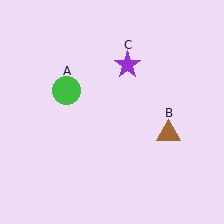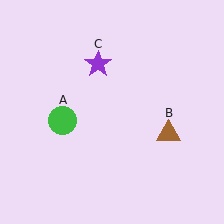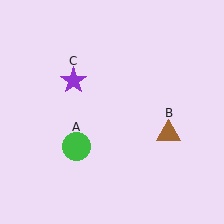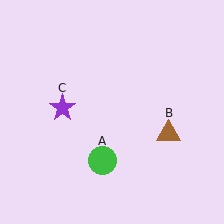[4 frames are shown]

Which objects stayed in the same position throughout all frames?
Brown triangle (object B) remained stationary.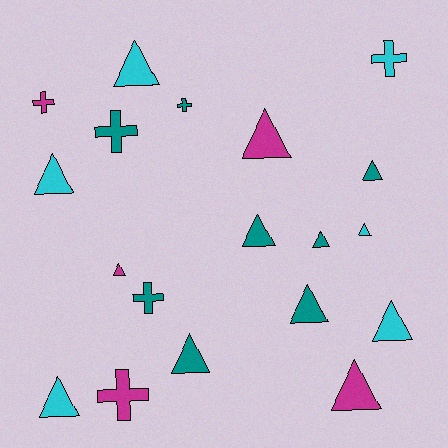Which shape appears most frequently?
Triangle, with 13 objects.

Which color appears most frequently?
Teal, with 8 objects.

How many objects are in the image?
There are 19 objects.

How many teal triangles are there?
There are 5 teal triangles.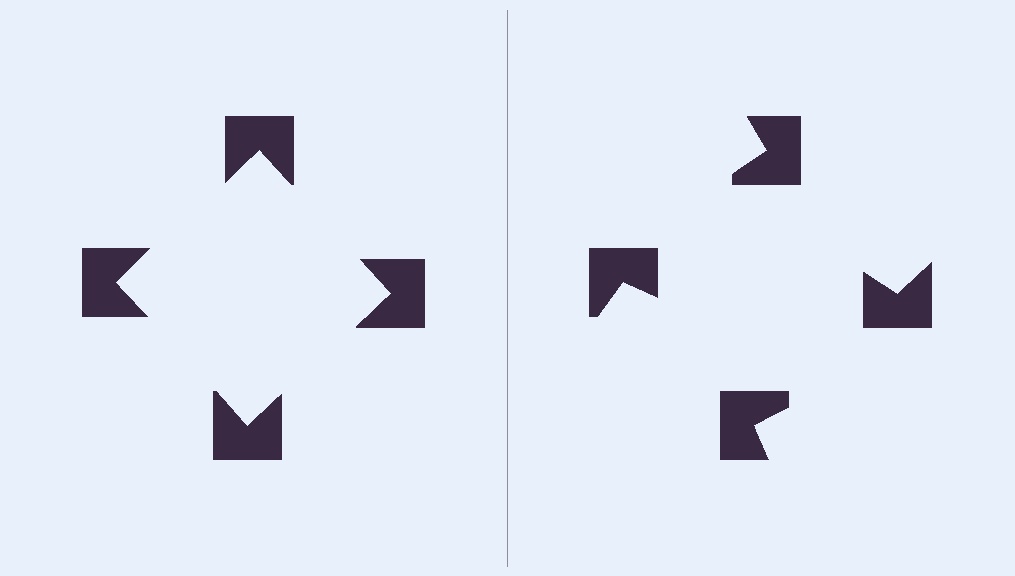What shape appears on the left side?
An illusory square.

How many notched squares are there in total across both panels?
8 — 4 on each side.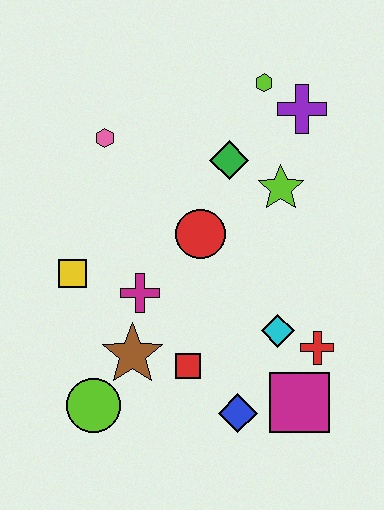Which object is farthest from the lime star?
The lime circle is farthest from the lime star.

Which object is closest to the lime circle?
The brown star is closest to the lime circle.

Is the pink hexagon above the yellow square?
Yes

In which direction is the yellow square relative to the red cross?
The yellow square is to the left of the red cross.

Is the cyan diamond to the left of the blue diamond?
No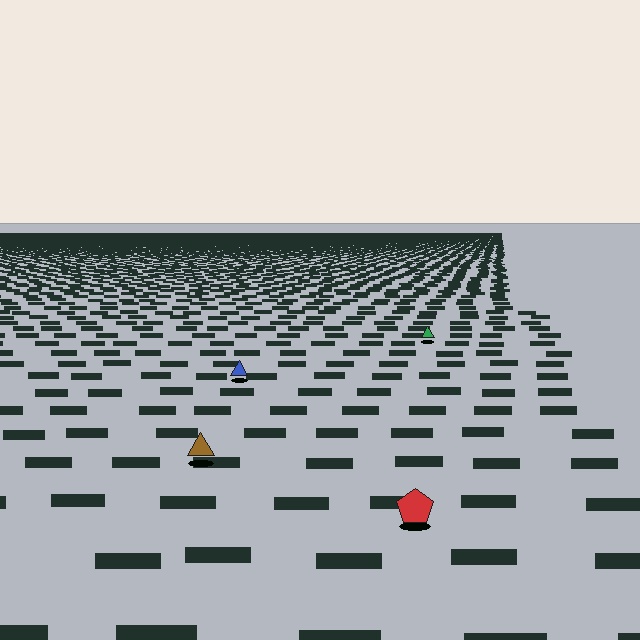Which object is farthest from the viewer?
The green triangle is farthest from the viewer. It appears smaller and the ground texture around it is denser.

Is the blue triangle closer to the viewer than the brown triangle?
No. The brown triangle is closer — you can tell from the texture gradient: the ground texture is coarser near it.